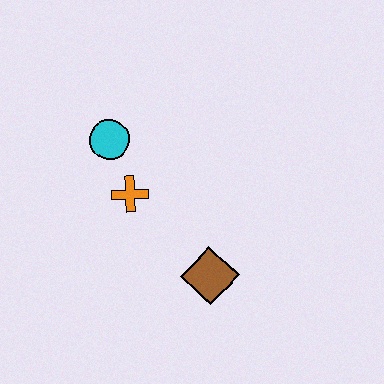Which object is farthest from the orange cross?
The brown diamond is farthest from the orange cross.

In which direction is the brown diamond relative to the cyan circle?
The brown diamond is below the cyan circle.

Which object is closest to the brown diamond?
The orange cross is closest to the brown diamond.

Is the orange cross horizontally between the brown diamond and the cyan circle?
Yes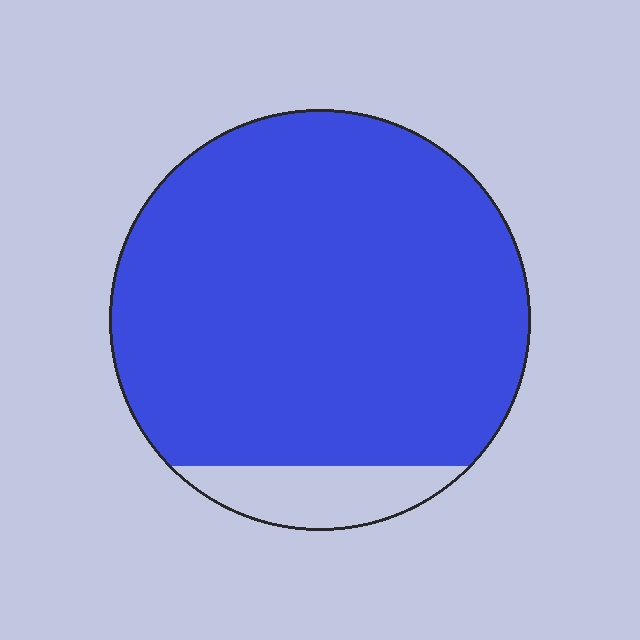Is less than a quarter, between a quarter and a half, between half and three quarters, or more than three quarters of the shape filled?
More than three quarters.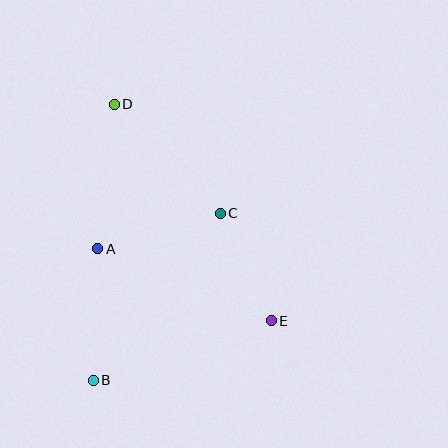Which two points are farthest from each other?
Points B and D are farthest from each other.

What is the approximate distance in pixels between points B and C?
The distance between B and C is approximately 210 pixels.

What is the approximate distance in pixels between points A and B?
The distance between A and B is approximately 132 pixels.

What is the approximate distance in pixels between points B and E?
The distance between B and E is approximately 188 pixels.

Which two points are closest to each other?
Points C and E are closest to each other.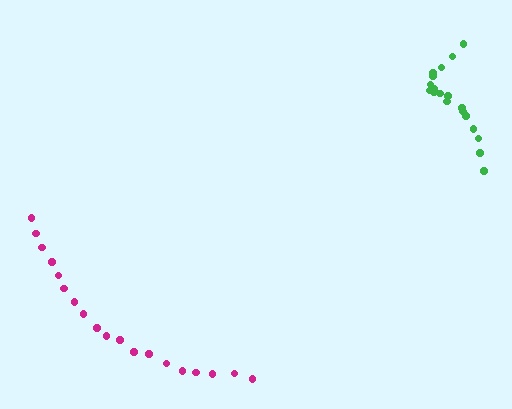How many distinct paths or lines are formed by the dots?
There are 2 distinct paths.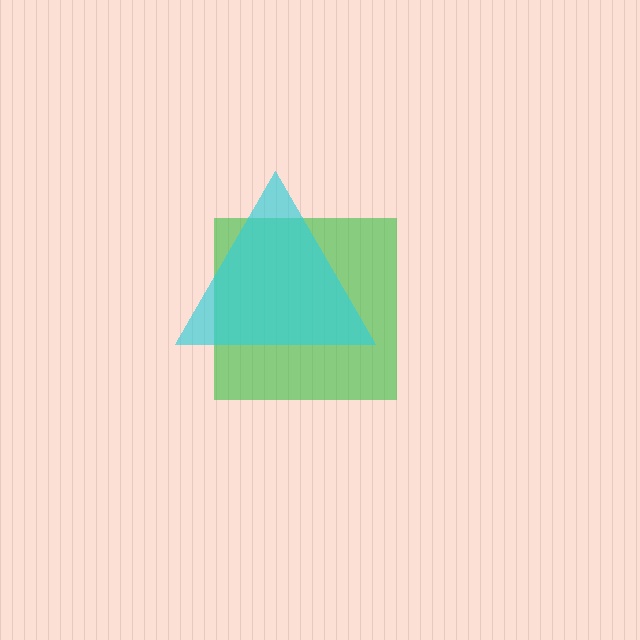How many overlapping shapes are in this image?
There are 2 overlapping shapes in the image.